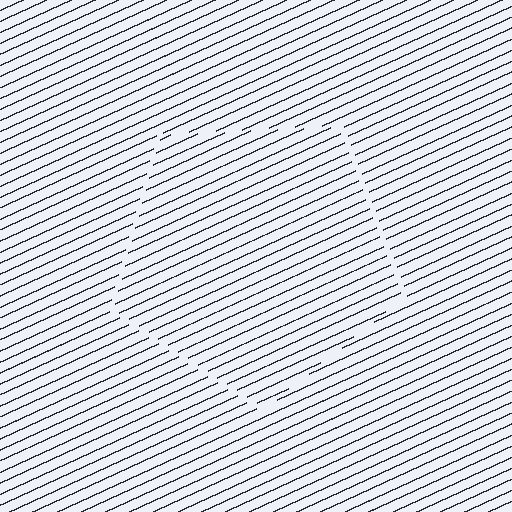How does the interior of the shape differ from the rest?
The interior of the shape contains the same grating, shifted by half a period — the contour is defined by the phase discontinuity where line-ends from the inner and outer gratings abut.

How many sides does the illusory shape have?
5 sides — the line-ends trace a pentagon.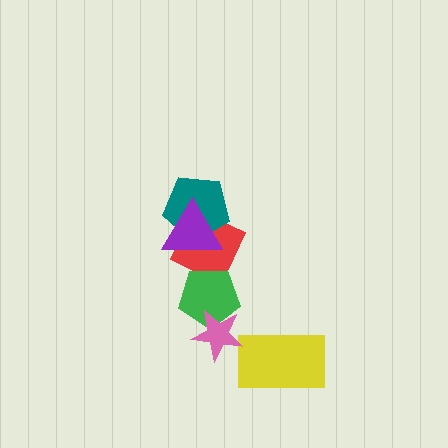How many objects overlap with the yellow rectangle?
0 objects overlap with the yellow rectangle.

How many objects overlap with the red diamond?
3 objects overlap with the red diamond.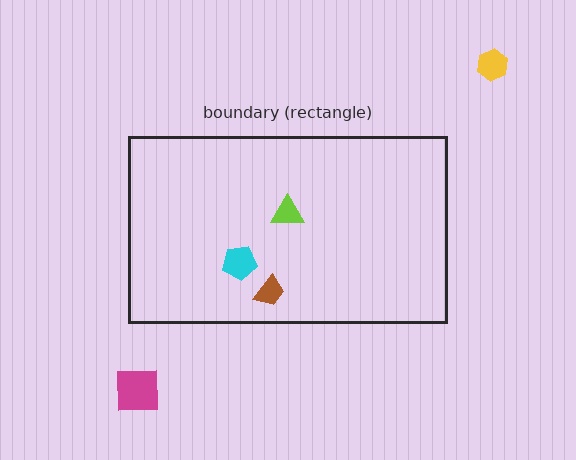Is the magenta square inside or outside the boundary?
Outside.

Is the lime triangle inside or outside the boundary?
Inside.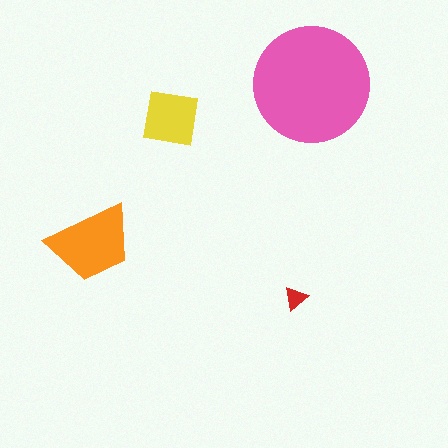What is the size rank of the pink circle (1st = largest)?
1st.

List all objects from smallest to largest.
The red triangle, the yellow square, the orange trapezoid, the pink circle.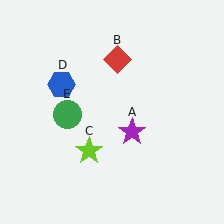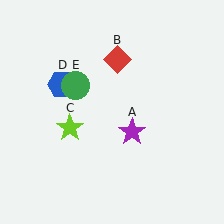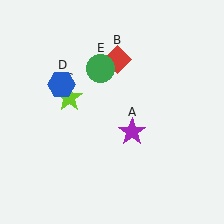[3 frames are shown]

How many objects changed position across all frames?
2 objects changed position: lime star (object C), green circle (object E).